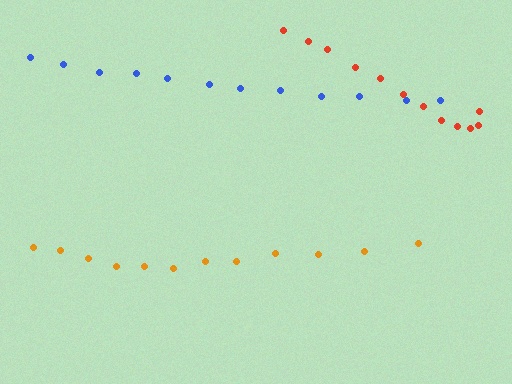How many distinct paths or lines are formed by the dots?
There are 3 distinct paths.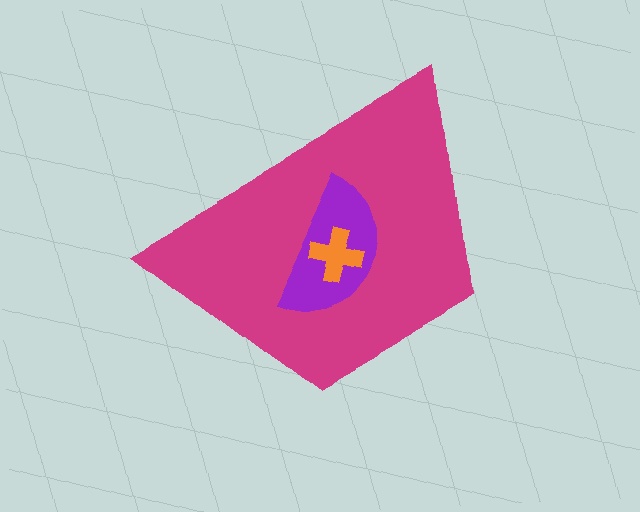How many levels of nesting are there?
3.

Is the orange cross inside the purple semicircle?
Yes.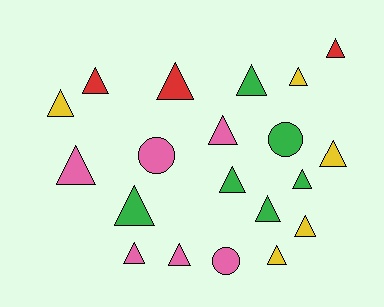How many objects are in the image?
There are 20 objects.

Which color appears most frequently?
Green, with 6 objects.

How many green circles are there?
There is 1 green circle.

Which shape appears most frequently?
Triangle, with 17 objects.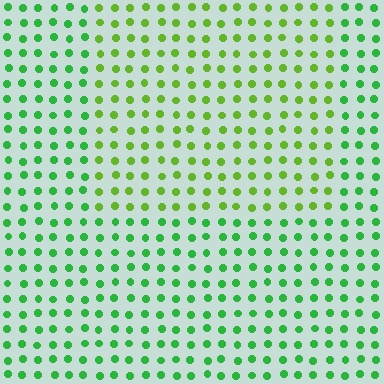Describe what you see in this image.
The image is filled with small green elements in a uniform arrangement. A rectangle-shaped region is visible where the elements are tinted to a slightly different hue, forming a subtle color boundary.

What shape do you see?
I see a rectangle.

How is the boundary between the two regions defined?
The boundary is defined purely by a slight shift in hue (about 32 degrees). Spacing, size, and orientation are identical on both sides.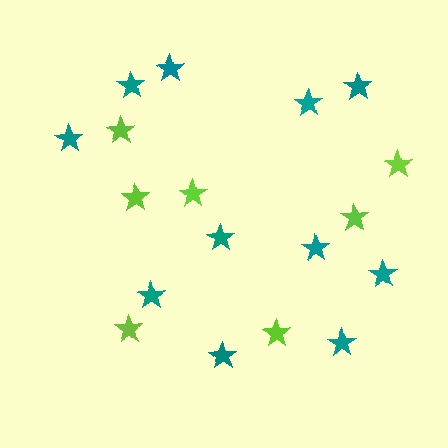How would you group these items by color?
There are 2 groups: one group of teal stars (11) and one group of lime stars (7).